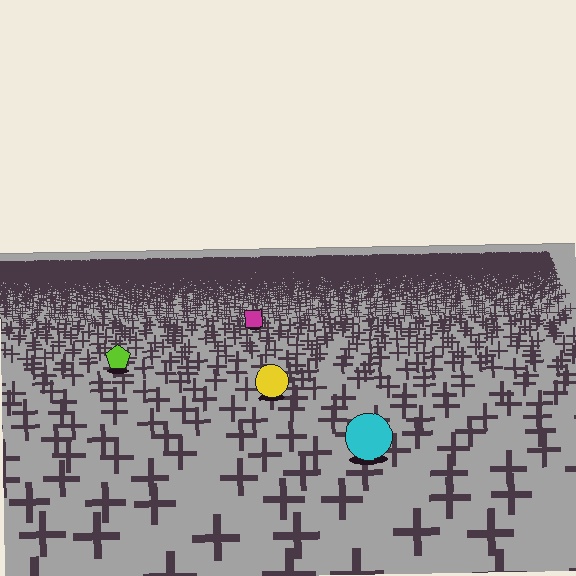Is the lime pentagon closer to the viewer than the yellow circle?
No. The yellow circle is closer — you can tell from the texture gradient: the ground texture is coarser near it.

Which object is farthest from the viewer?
The magenta square is farthest from the viewer. It appears smaller and the ground texture around it is denser.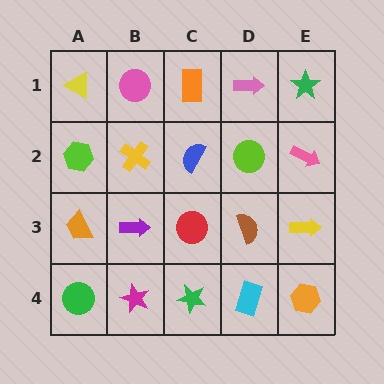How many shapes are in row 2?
5 shapes.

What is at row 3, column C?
A red circle.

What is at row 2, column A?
A lime hexagon.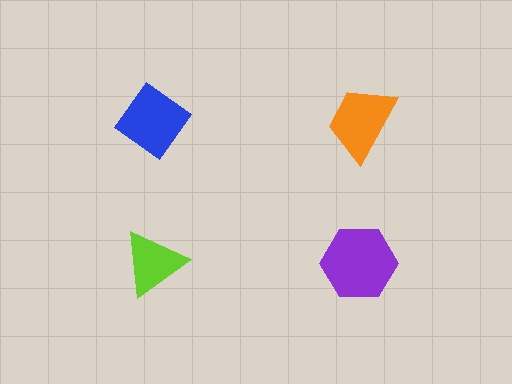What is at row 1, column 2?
An orange trapezoid.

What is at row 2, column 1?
A lime triangle.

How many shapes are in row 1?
2 shapes.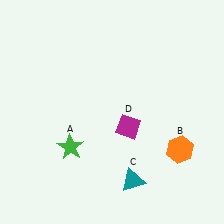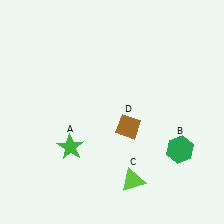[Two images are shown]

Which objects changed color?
B changed from orange to green. C changed from teal to lime. D changed from magenta to brown.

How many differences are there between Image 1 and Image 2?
There are 3 differences between the two images.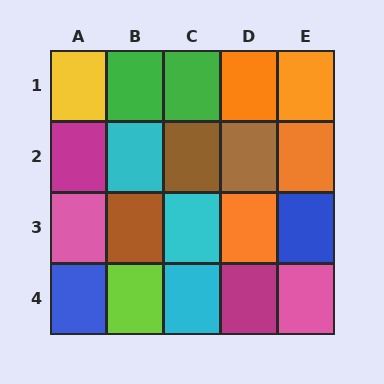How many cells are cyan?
3 cells are cyan.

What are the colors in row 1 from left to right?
Yellow, green, green, orange, orange.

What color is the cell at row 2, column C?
Brown.